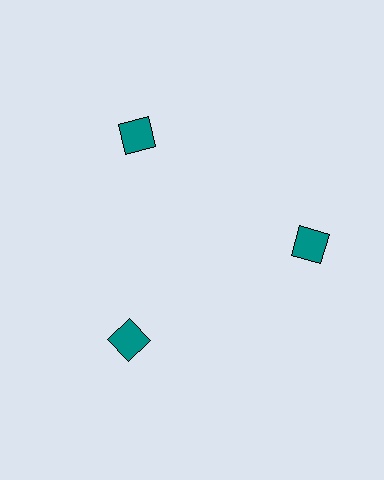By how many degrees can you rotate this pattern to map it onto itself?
The pattern maps onto itself every 120 degrees of rotation.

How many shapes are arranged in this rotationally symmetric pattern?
There are 3 shapes, arranged in 3 groups of 1.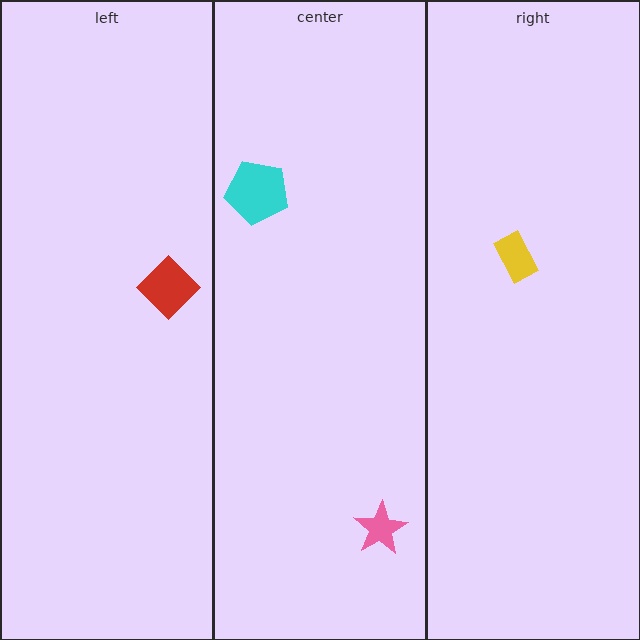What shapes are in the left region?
The red diamond.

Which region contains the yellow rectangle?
The right region.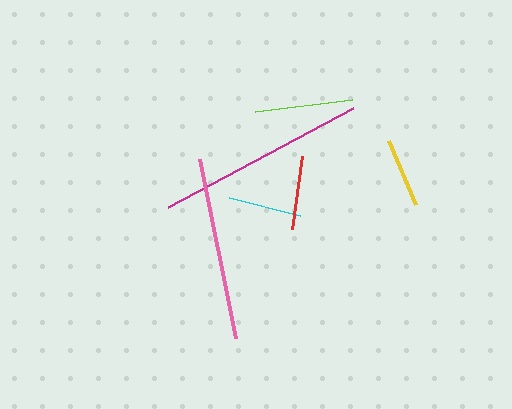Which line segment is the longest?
The magenta line is the longest at approximately 210 pixels.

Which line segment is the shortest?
The yellow line is the shortest at approximately 70 pixels.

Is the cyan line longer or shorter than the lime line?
The lime line is longer than the cyan line.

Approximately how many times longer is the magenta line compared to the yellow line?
The magenta line is approximately 3.0 times the length of the yellow line.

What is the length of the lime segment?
The lime segment is approximately 98 pixels long.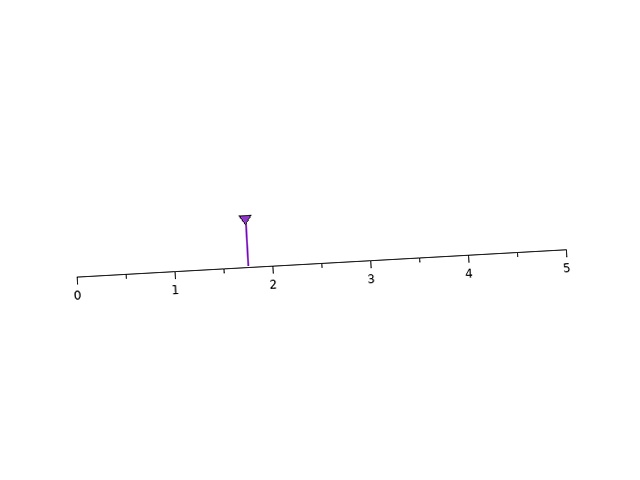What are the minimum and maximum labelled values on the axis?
The axis runs from 0 to 5.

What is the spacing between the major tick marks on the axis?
The major ticks are spaced 1 apart.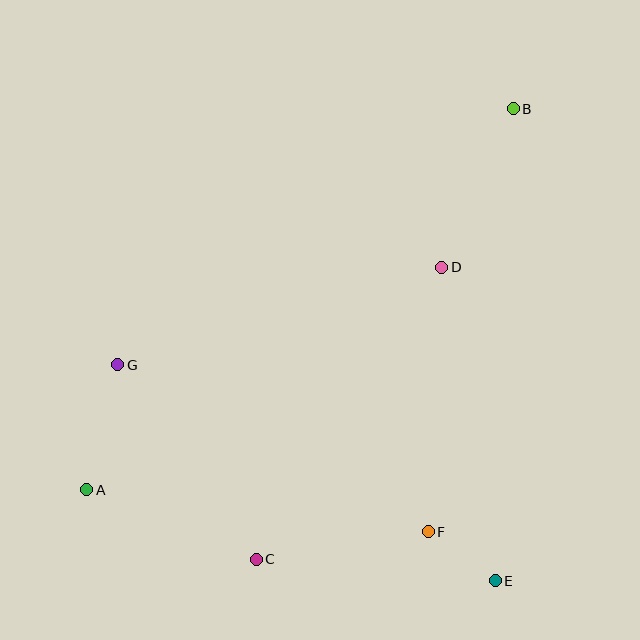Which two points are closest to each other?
Points E and F are closest to each other.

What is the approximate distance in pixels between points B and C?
The distance between B and C is approximately 519 pixels.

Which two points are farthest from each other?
Points A and B are farthest from each other.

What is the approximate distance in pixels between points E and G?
The distance between E and G is approximately 435 pixels.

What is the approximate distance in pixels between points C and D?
The distance between C and D is approximately 346 pixels.